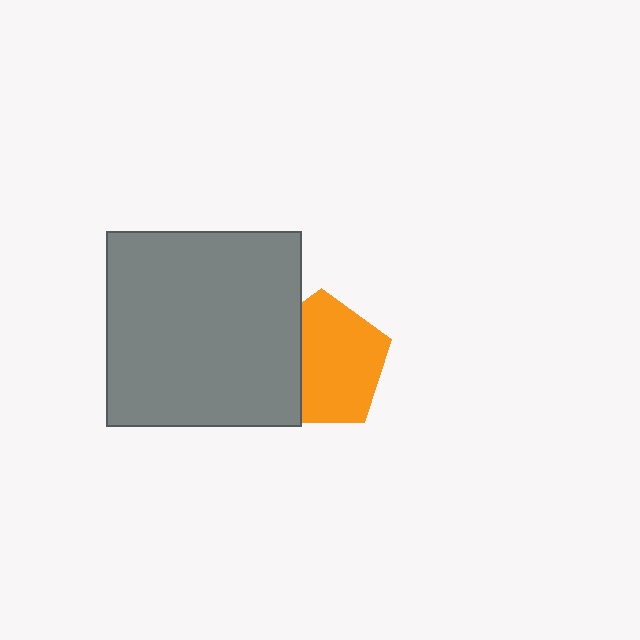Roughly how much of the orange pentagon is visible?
Most of it is visible (roughly 69%).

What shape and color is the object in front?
The object in front is a gray square.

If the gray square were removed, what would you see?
You would see the complete orange pentagon.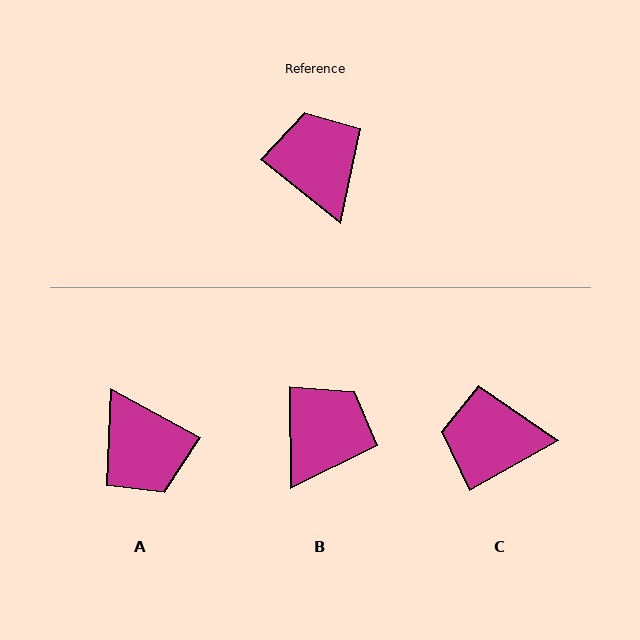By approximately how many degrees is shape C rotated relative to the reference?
Approximately 68 degrees counter-clockwise.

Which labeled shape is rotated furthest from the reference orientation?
A, about 170 degrees away.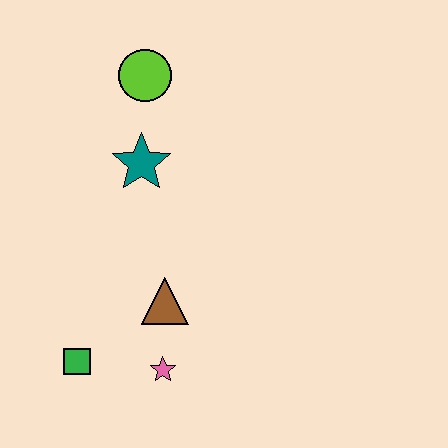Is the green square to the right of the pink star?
No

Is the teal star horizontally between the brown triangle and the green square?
Yes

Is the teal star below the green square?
No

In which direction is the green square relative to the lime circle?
The green square is below the lime circle.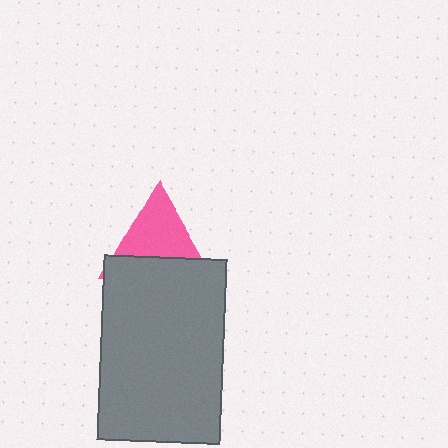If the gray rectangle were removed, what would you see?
You would see the complete pink triangle.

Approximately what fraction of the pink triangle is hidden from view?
Roughly 42% of the pink triangle is hidden behind the gray rectangle.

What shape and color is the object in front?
The object in front is a gray rectangle.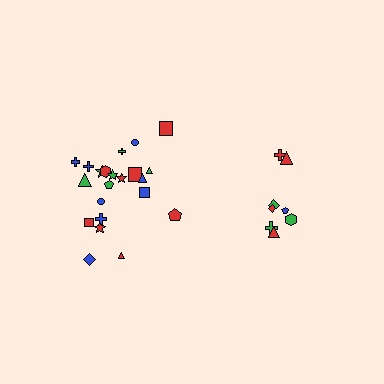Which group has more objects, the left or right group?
The left group.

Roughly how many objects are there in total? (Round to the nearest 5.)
Roughly 30 objects in total.